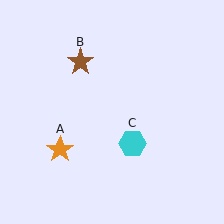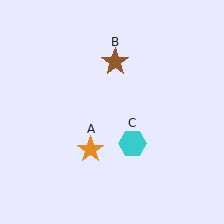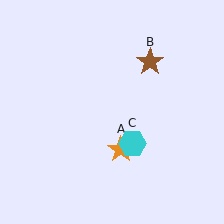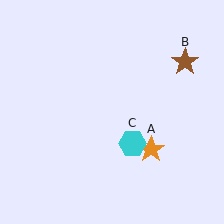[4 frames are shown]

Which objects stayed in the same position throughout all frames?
Cyan hexagon (object C) remained stationary.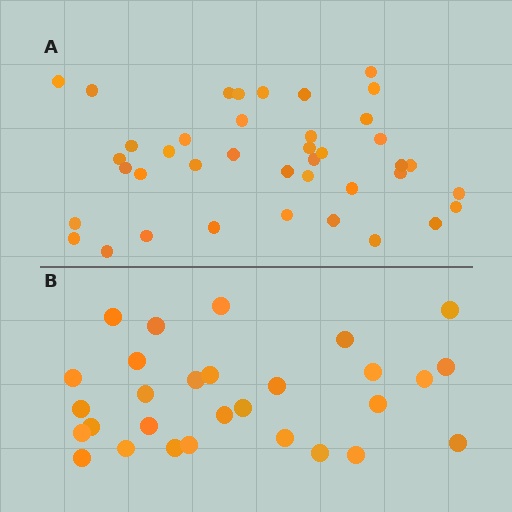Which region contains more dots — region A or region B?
Region A (the top region) has more dots.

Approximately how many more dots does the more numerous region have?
Region A has roughly 12 or so more dots than region B.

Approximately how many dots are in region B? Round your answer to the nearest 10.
About 30 dots. (The exact count is 29, which rounds to 30.)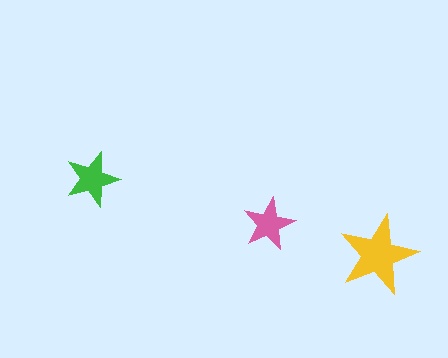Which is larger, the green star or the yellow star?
The yellow one.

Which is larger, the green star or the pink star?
The green one.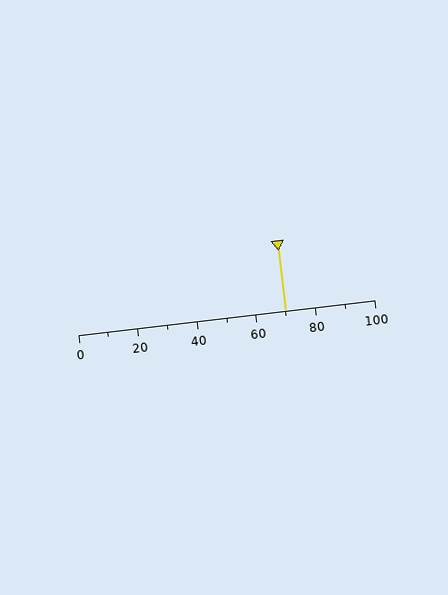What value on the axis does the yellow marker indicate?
The marker indicates approximately 70.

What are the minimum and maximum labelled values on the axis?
The axis runs from 0 to 100.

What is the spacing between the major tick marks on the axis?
The major ticks are spaced 20 apart.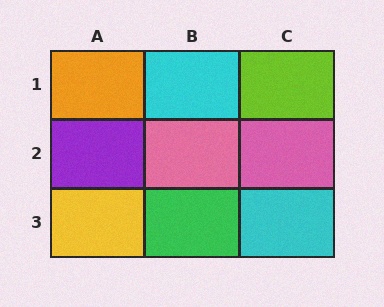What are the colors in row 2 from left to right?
Purple, pink, pink.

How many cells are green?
1 cell is green.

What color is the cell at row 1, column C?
Lime.